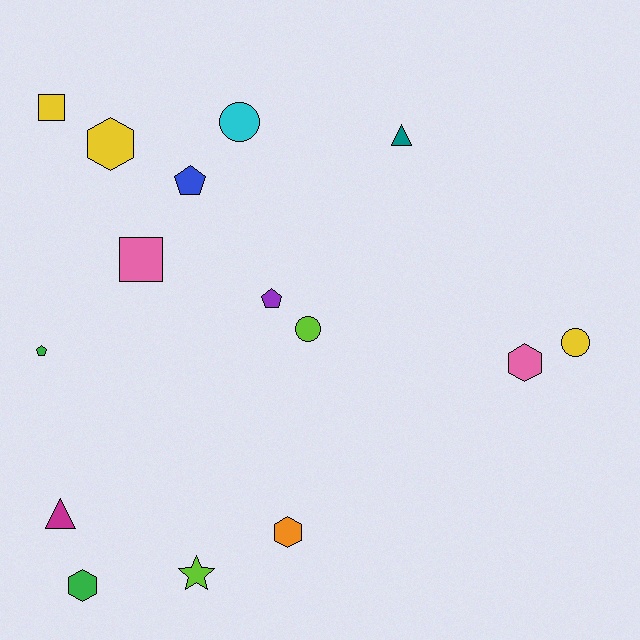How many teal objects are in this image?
There is 1 teal object.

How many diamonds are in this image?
There are no diamonds.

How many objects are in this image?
There are 15 objects.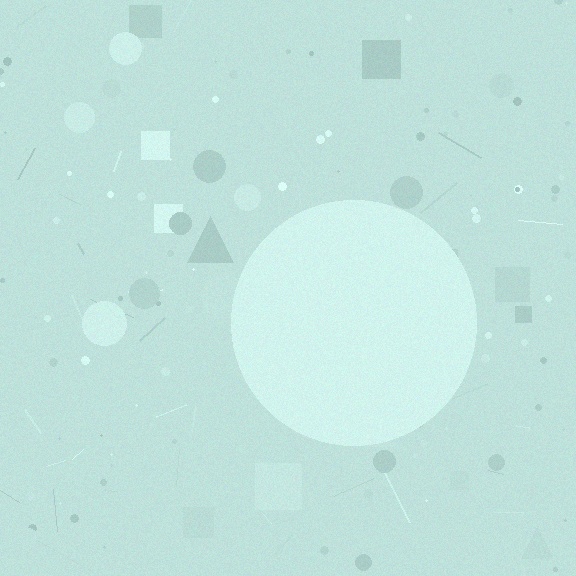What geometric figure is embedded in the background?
A circle is embedded in the background.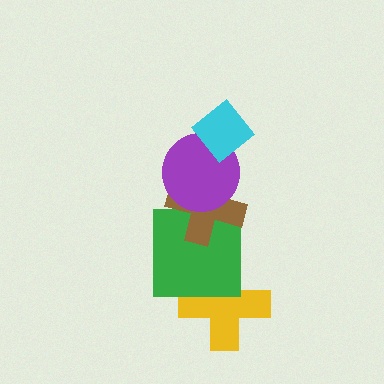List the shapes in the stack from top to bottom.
From top to bottom: the cyan diamond, the purple circle, the brown cross, the green square, the yellow cross.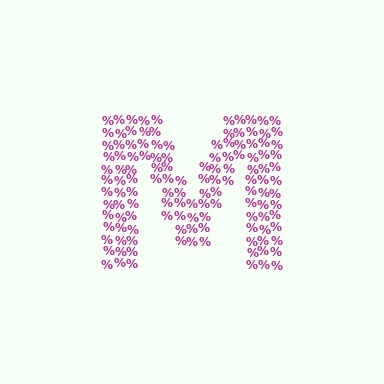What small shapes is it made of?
It is made of small percent signs.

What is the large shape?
The large shape is the letter M.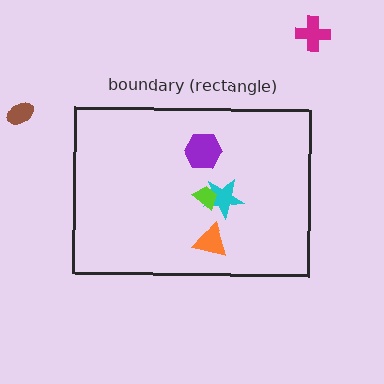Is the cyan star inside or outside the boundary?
Inside.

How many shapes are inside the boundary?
4 inside, 2 outside.